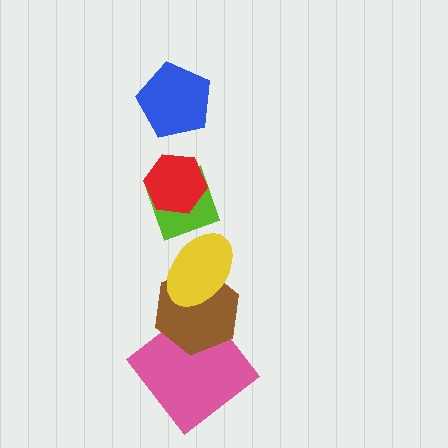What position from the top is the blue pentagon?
The blue pentagon is 1st from the top.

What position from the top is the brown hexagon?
The brown hexagon is 5th from the top.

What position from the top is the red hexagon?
The red hexagon is 2nd from the top.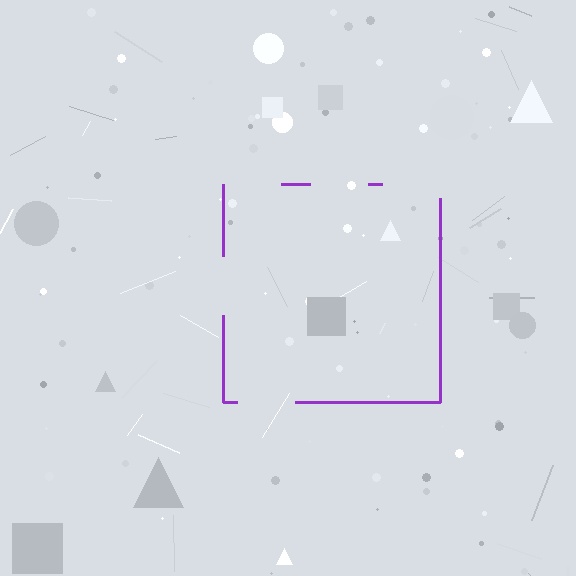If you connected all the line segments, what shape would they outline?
They would outline a square.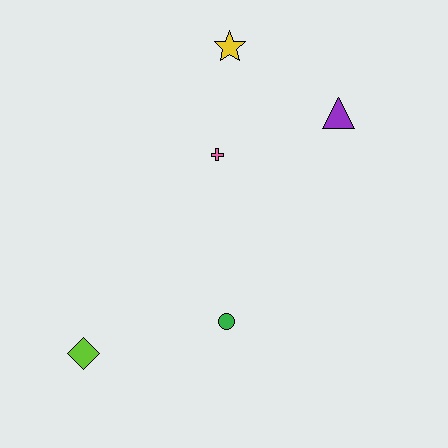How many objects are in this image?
There are 5 objects.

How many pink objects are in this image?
There is 1 pink object.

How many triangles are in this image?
There is 1 triangle.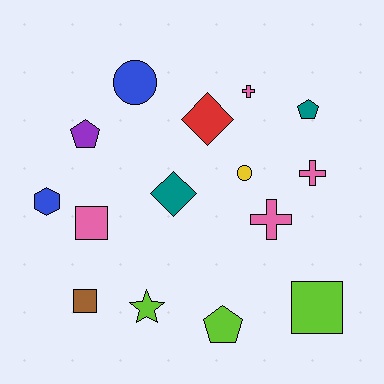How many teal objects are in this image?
There are 2 teal objects.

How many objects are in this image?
There are 15 objects.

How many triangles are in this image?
There are no triangles.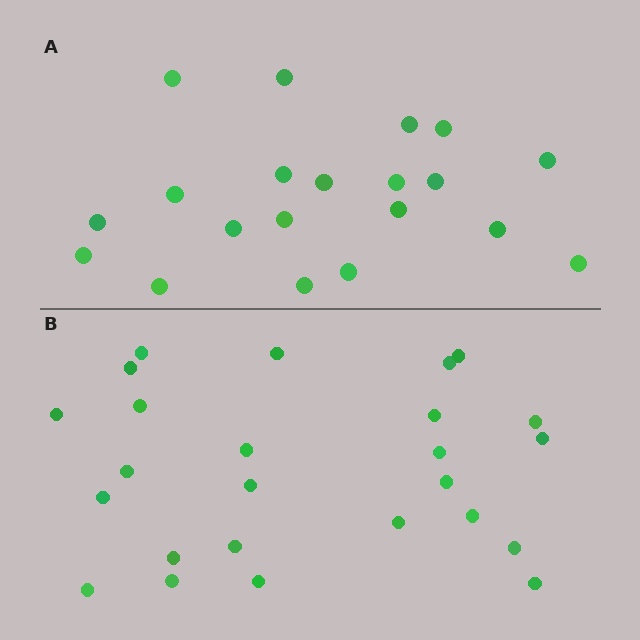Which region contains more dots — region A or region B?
Region B (the bottom region) has more dots.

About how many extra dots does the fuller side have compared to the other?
Region B has about 5 more dots than region A.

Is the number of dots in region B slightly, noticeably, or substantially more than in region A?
Region B has noticeably more, but not dramatically so. The ratio is roughly 1.2 to 1.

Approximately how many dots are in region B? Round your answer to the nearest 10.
About 20 dots. (The exact count is 25, which rounds to 20.)